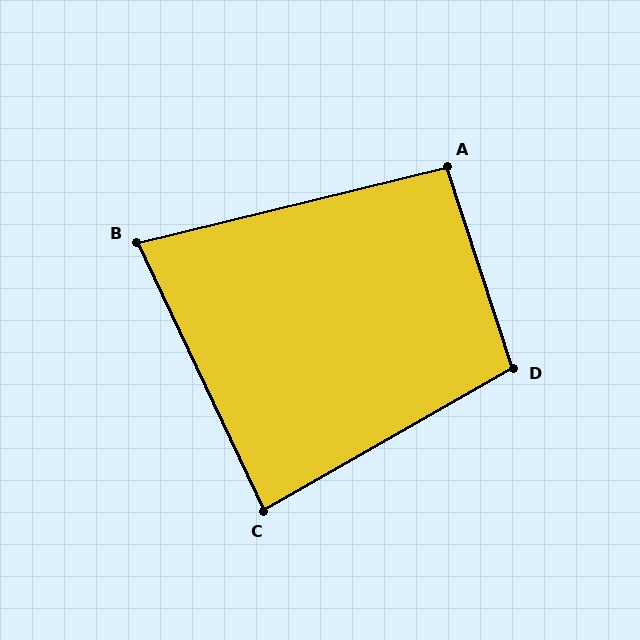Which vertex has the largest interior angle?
D, at approximately 102 degrees.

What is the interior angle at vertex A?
Approximately 94 degrees (approximately right).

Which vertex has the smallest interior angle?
B, at approximately 78 degrees.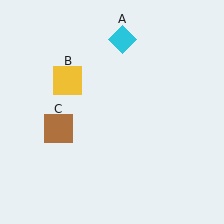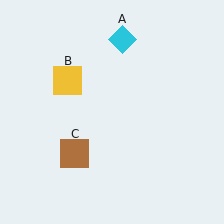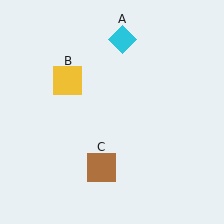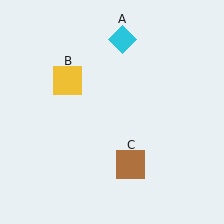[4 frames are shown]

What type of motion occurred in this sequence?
The brown square (object C) rotated counterclockwise around the center of the scene.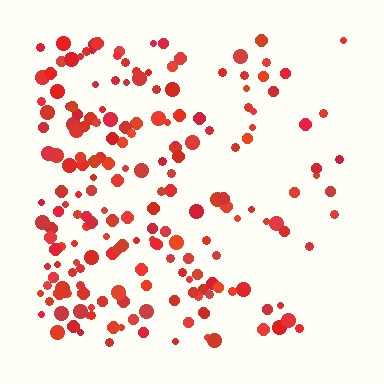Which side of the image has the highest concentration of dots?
The left.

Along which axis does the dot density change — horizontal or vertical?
Horizontal.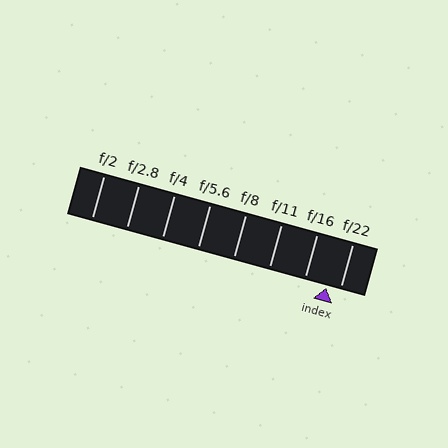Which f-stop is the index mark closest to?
The index mark is closest to f/22.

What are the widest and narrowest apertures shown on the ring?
The widest aperture shown is f/2 and the narrowest is f/22.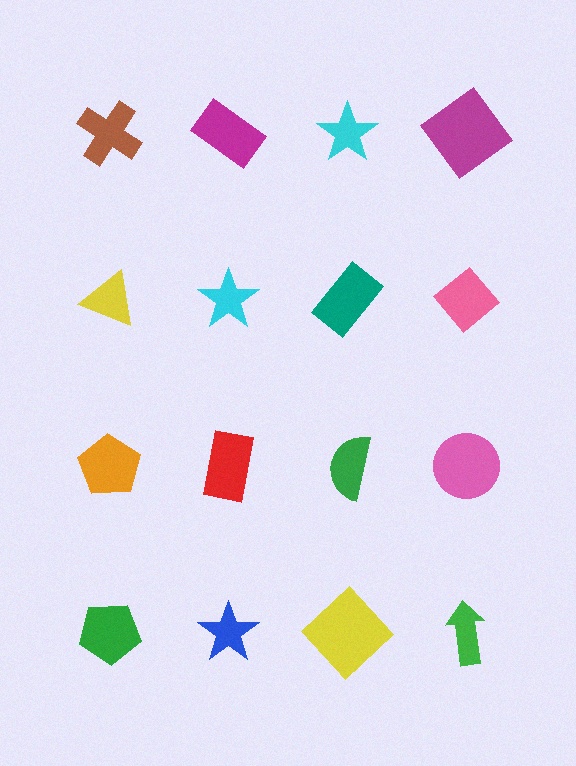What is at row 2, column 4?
A pink diamond.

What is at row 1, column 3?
A cyan star.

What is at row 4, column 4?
A green arrow.